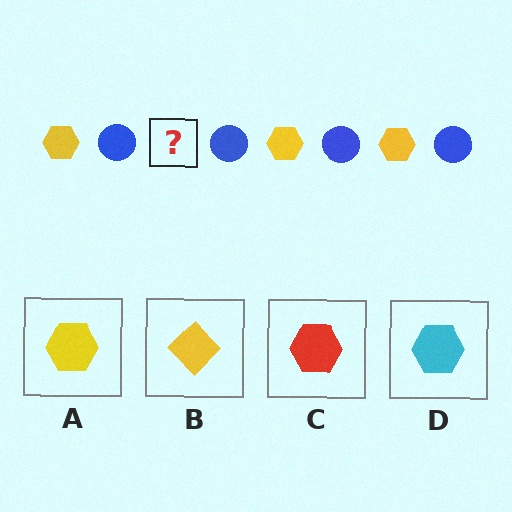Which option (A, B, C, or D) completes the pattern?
A.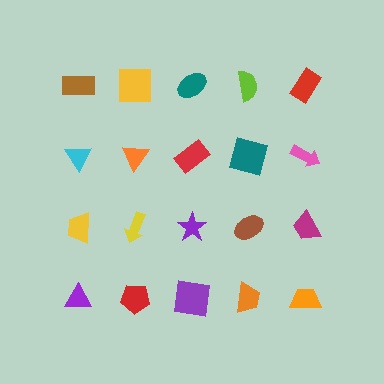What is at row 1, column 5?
A red rectangle.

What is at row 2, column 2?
An orange triangle.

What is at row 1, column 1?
A brown rectangle.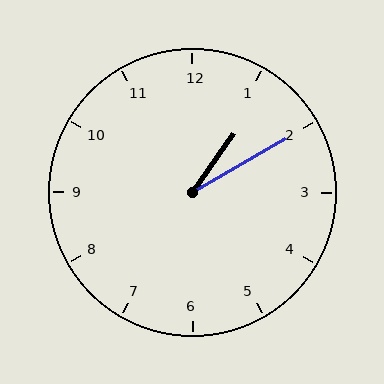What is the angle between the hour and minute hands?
Approximately 25 degrees.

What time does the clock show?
1:10.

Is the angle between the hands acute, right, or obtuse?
It is acute.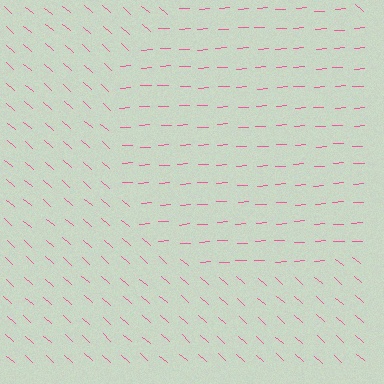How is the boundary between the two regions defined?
The boundary is defined purely by a change in line orientation (approximately 45 degrees difference). All lines are the same color and thickness.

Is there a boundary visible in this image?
Yes, there is a texture boundary formed by a change in line orientation.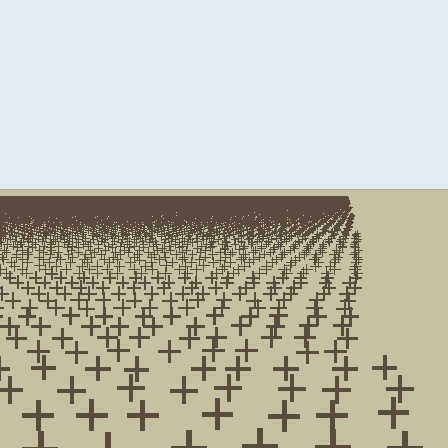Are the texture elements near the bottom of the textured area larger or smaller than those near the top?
Larger. Near the bottom, elements are closer to the viewer and appear at a bigger on-screen size.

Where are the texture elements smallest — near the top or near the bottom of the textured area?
Near the top.